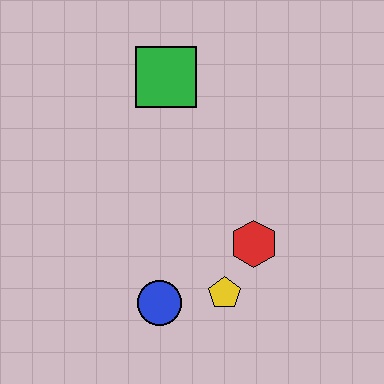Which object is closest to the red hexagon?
The yellow pentagon is closest to the red hexagon.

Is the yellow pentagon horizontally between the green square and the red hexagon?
Yes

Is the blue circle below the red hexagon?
Yes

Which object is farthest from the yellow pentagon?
The green square is farthest from the yellow pentagon.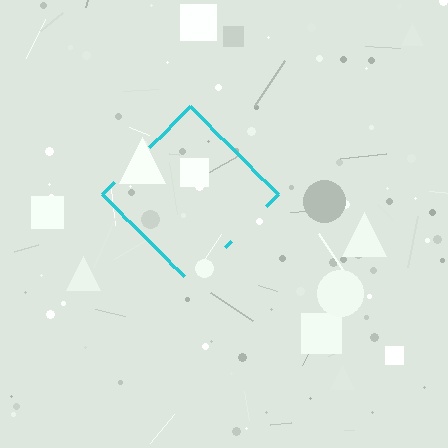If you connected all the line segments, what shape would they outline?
They would outline a diamond.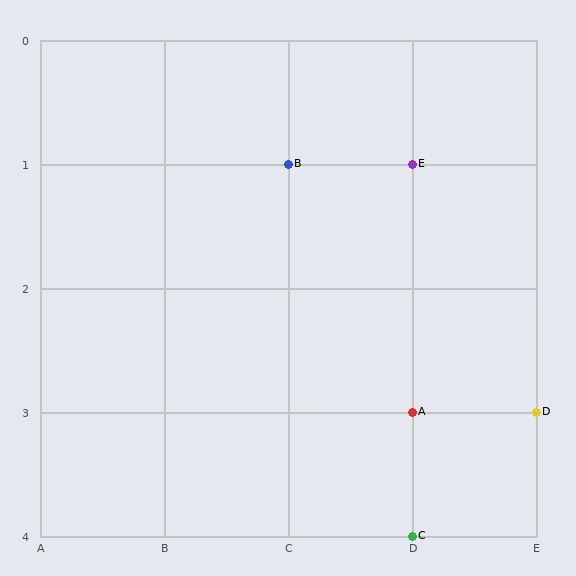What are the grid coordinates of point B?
Point B is at grid coordinates (C, 1).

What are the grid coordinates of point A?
Point A is at grid coordinates (D, 3).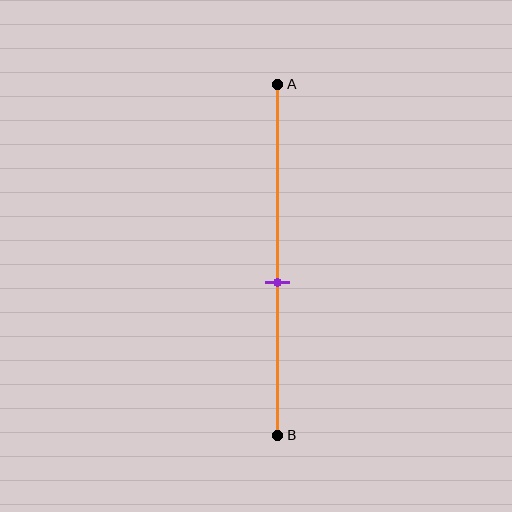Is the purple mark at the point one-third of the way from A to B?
No, the mark is at about 55% from A, not at the 33% one-third point.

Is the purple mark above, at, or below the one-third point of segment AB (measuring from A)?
The purple mark is below the one-third point of segment AB.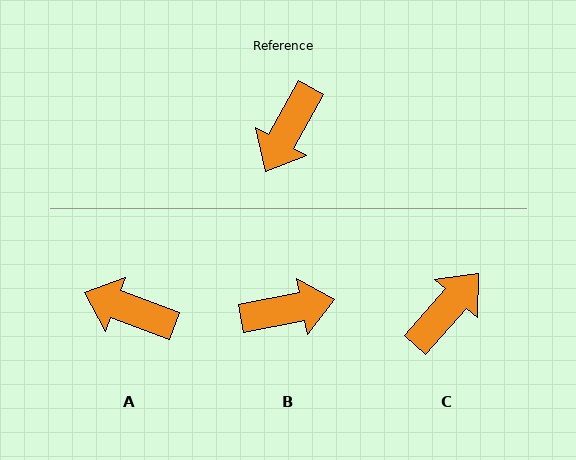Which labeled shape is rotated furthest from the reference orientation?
C, about 167 degrees away.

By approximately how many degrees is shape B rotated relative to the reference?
Approximately 130 degrees counter-clockwise.